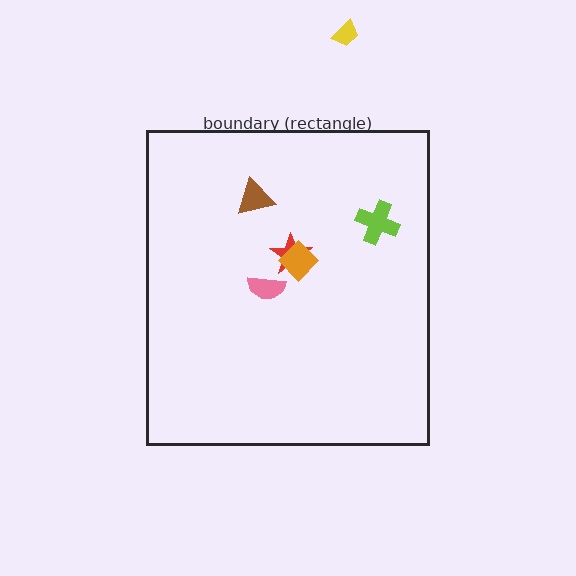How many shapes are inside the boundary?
5 inside, 1 outside.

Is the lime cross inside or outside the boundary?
Inside.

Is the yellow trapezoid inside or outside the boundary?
Outside.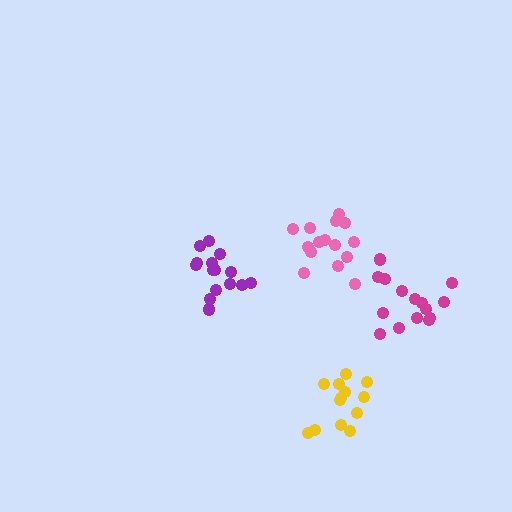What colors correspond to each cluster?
The clusters are colored: purple, yellow, pink, magenta.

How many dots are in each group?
Group 1: 15 dots, Group 2: 13 dots, Group 3: 15 dots, Group 4: 15 dots (58 total).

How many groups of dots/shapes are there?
There are 4 groups.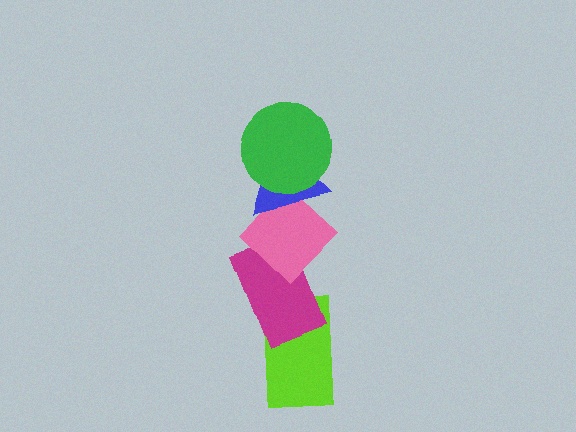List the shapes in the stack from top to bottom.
From top to bottom: the green circle, the blue triangle, the pink diamond, the magenta rectangle, the lime rectangle.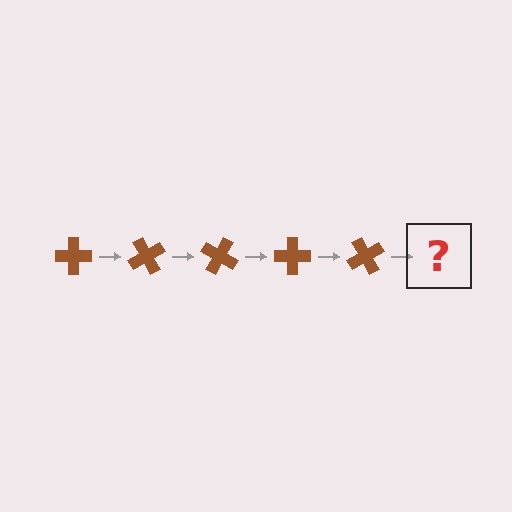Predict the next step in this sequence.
The next step is a brown cross rotated 300 degrees.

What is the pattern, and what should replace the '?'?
The pattern is that the cross rotates 60 degrees each step. The '?' should be a brown cross rotated 300 degrees.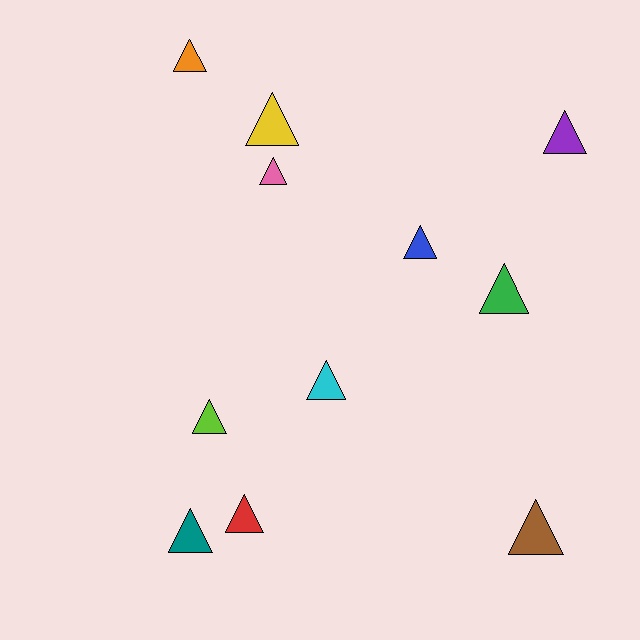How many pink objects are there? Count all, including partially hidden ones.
There is 1 pink object.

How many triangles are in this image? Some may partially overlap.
There are 11 triangles.